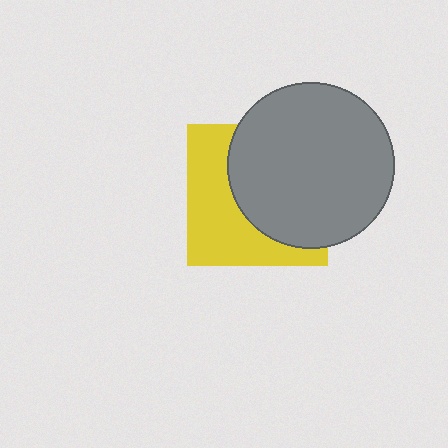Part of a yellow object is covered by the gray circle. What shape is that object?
It is a square.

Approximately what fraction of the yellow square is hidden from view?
Roughly 55% of the yellow square is hidden behind the gray circle.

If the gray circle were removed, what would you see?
You would see the complete yellow square.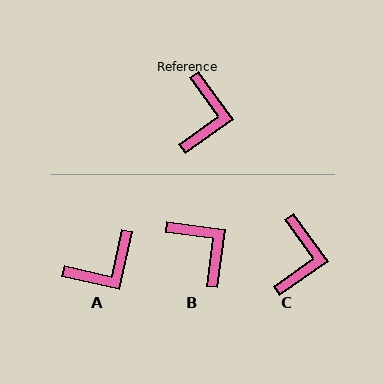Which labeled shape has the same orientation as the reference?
C.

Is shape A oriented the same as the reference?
No, it is off by about 48 degrees.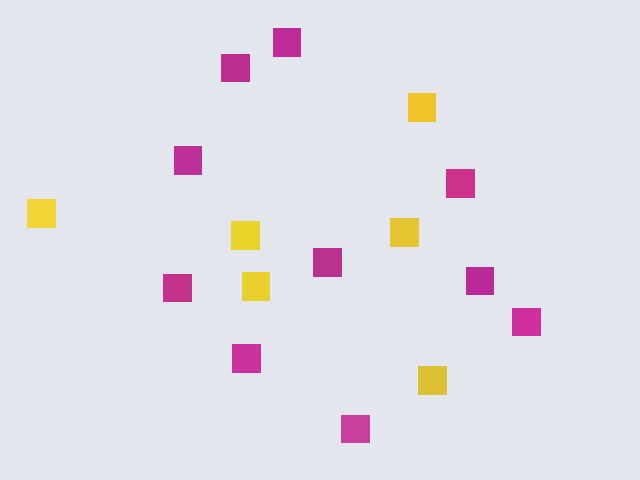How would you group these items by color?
There are 2 groups: one group of magenta squares (10) and one group of yellow squares (6).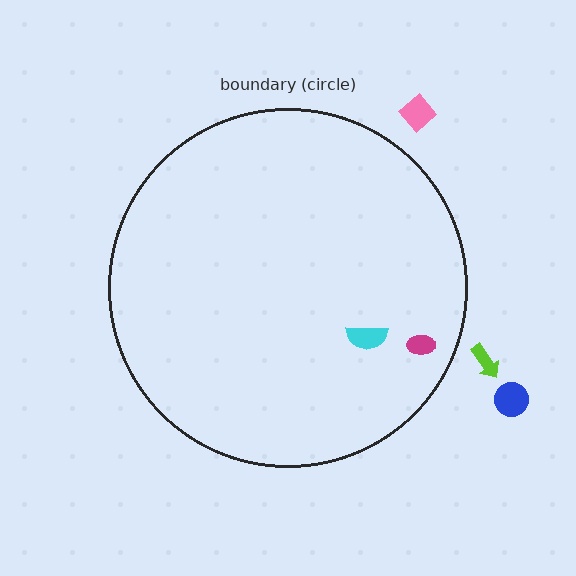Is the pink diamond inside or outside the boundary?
Outside.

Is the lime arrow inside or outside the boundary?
Outside.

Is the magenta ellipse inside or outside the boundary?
Inside.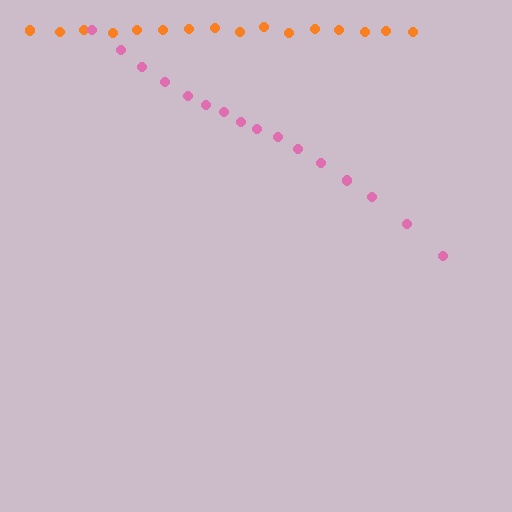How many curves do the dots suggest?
There are 2 distinct paths.